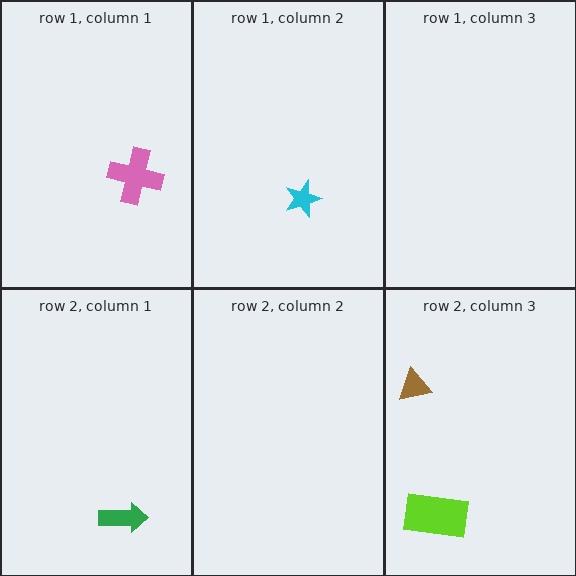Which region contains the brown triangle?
The row 2, column 3 region.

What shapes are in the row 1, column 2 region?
The cyan star.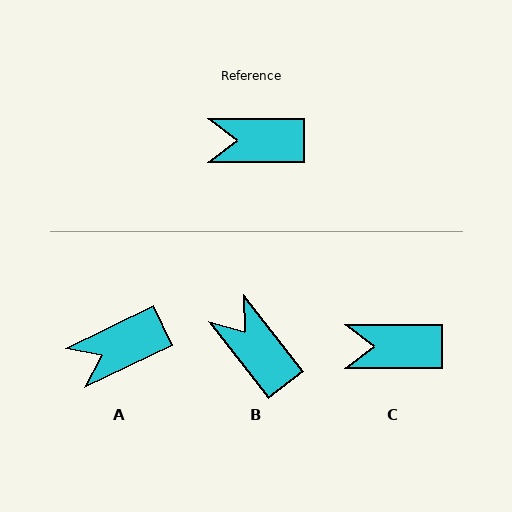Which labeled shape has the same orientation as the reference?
C.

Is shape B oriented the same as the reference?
No, it is off by about 52 degrees.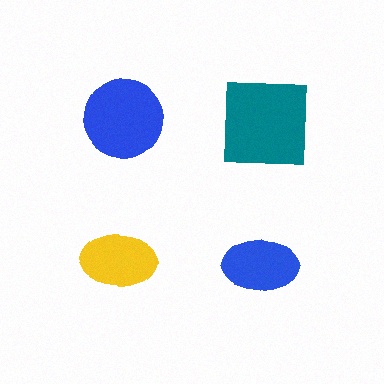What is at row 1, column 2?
A teal square.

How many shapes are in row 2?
2 shapes.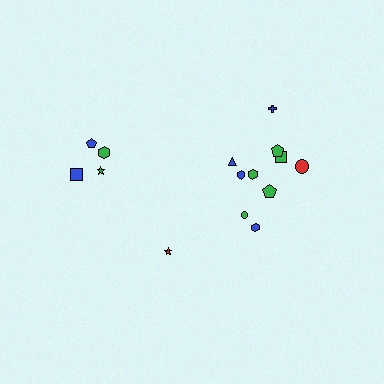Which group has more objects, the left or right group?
The right group.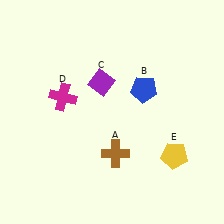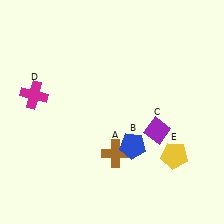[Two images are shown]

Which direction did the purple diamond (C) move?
The purple diamond (C) moved right.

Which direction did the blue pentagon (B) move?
The blue pentagon (B) moved down.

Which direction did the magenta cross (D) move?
The magenta cross (D) moved left.